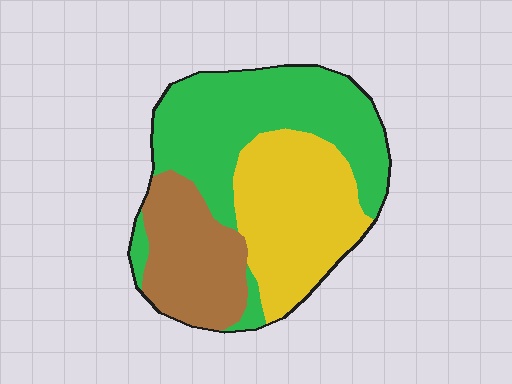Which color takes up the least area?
Brown, at roughly 25%.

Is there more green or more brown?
Green.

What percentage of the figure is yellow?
Yellow covers 33% of the figure.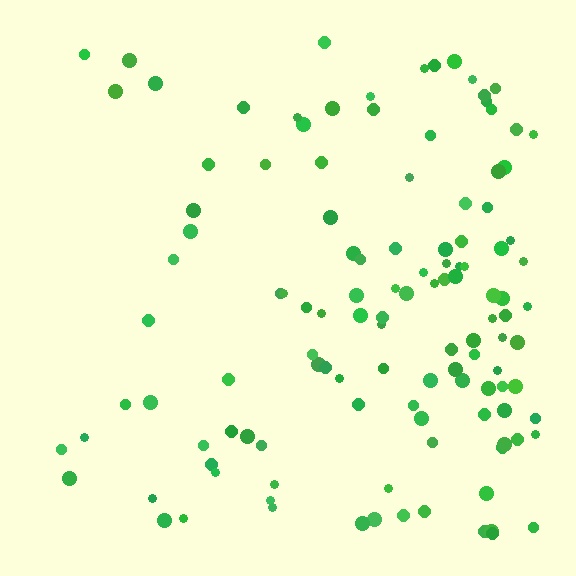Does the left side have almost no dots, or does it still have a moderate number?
Still a moderate number, just noticeably fewer than the right.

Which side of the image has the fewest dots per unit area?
The left.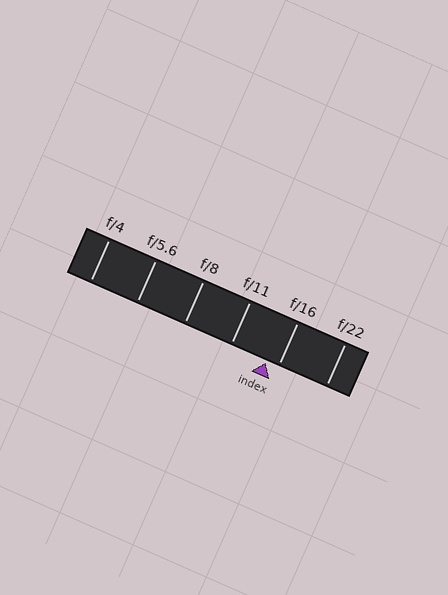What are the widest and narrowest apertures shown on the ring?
The widest aperture shown is f/4 and the narrowest is f/22.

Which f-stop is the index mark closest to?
The index mark is closest to f/16.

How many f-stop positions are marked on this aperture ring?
There are 6 f-stop positions marked.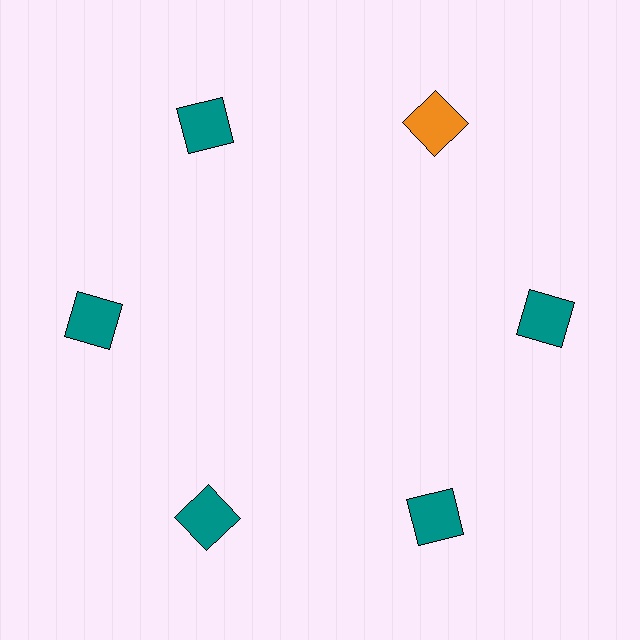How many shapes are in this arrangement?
There are 6 shapes arranged in a ring pattern.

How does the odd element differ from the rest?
It has a different color: orange instead of teal.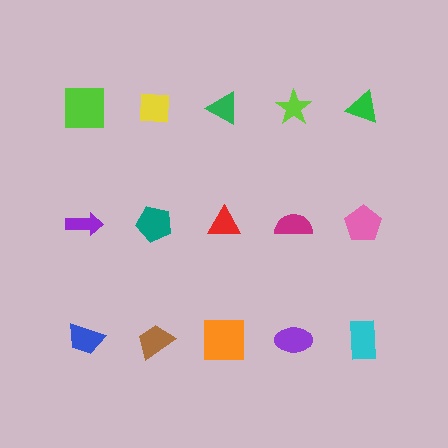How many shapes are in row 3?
5 shapes.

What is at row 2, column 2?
A teal pentagon.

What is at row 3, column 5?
A cyan rectangle.